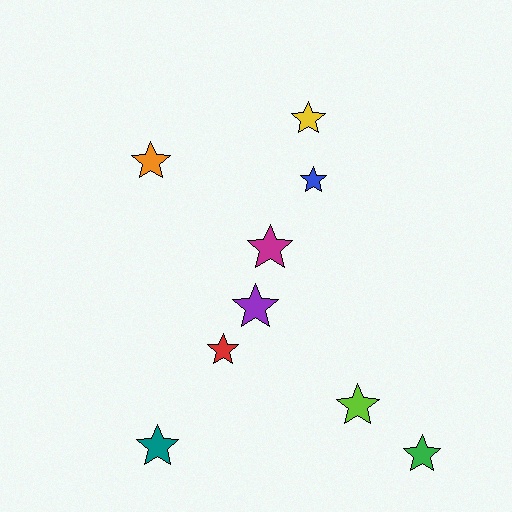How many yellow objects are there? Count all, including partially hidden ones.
There is 1 yellow object.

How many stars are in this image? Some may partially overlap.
There are 9 stars.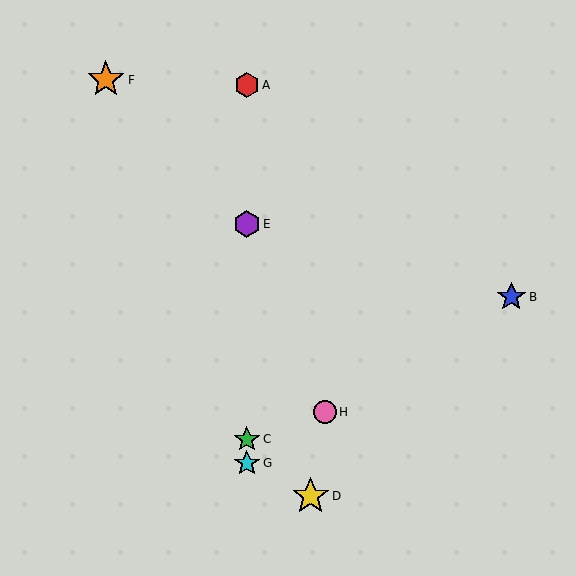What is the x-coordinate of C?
Object C is at x≈247.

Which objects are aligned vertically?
Objects A, C, E, G are aligned vertically.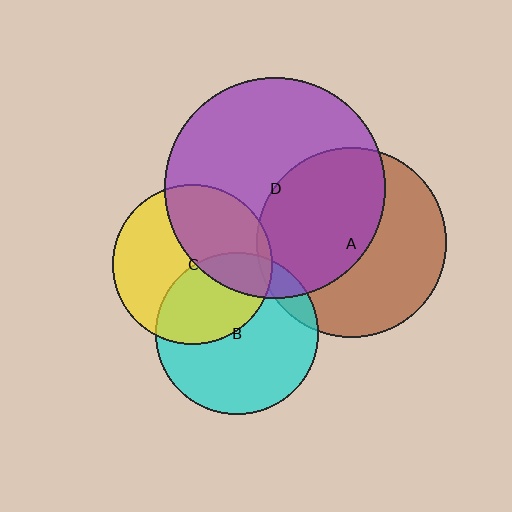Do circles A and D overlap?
Yes.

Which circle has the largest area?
Circle D (purple).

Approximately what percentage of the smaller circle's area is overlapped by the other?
Approximately 50%.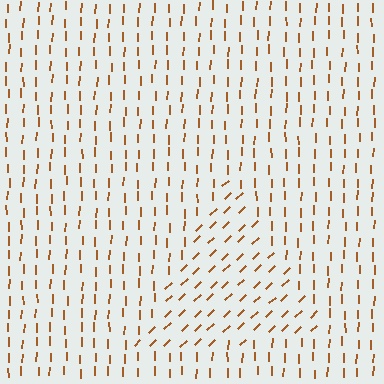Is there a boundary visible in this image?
Yes, there is a texture boundary formed by a change in line orientation.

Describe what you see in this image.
The image is filled with small brown line segments. A triangle region in the image has lines oriented differently from the surrounding lines, creating a visible texture boundary.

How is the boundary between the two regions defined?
The boundary is defined purely by a change in line orientation (approximately 45 degrees difference). All lines are the same color and thickness.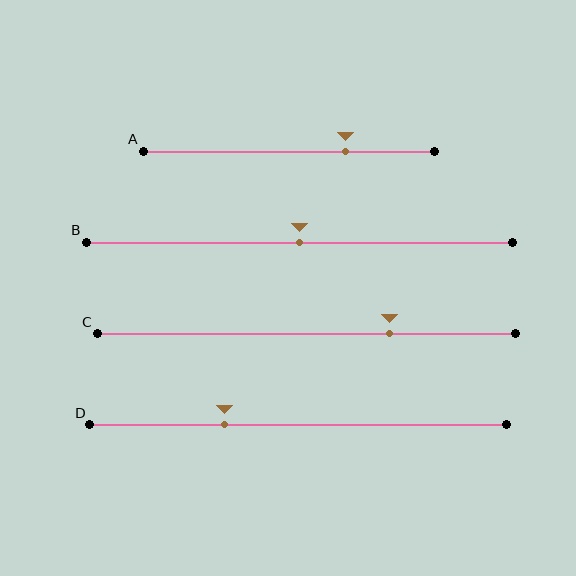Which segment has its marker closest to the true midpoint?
Segment B has its marker closest to the true midpoint.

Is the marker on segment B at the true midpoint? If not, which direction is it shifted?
Yes, the marker on segment B is at the true midpoint.